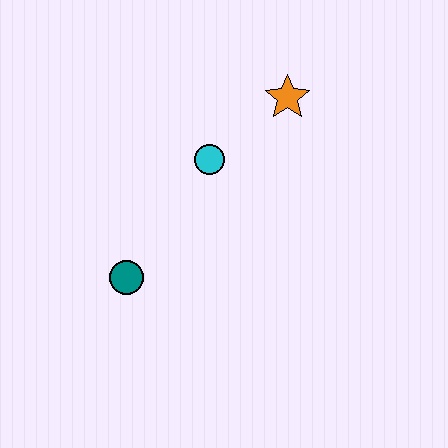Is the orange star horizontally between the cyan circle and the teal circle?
No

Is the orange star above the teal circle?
Yes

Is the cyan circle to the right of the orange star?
No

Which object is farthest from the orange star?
The teal circle is farthest from the orange star.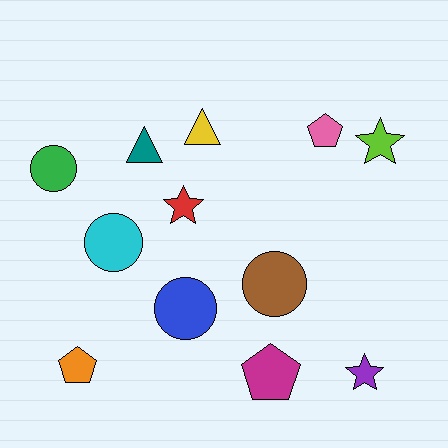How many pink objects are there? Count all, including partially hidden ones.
There is 1 pink object.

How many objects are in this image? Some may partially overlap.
There are 12 objects.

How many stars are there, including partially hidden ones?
There are 3 stars.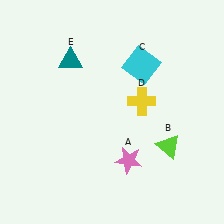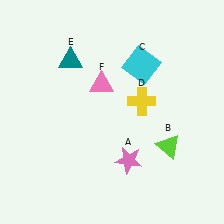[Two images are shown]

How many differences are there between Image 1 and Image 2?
There is 1 difference between the two images.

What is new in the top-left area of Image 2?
A pink triangle (F) was added in the top-left area of Image 2.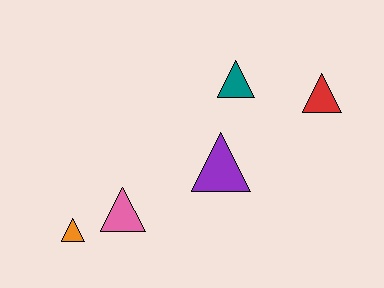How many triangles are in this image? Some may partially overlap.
There are 5 triangles.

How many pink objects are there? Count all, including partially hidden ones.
There is 1 pink object.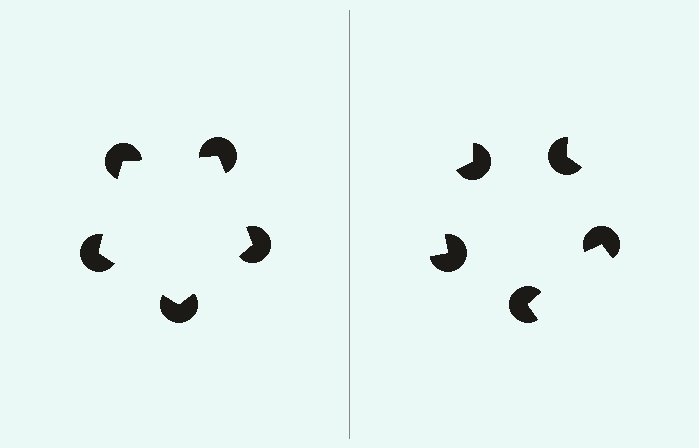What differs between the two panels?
The pac-man discs are positioned identically on both sides; only the wedge orientations differ. On the left they align to a pentagon; on the right they are misaligned.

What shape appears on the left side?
An illusory pentagon.